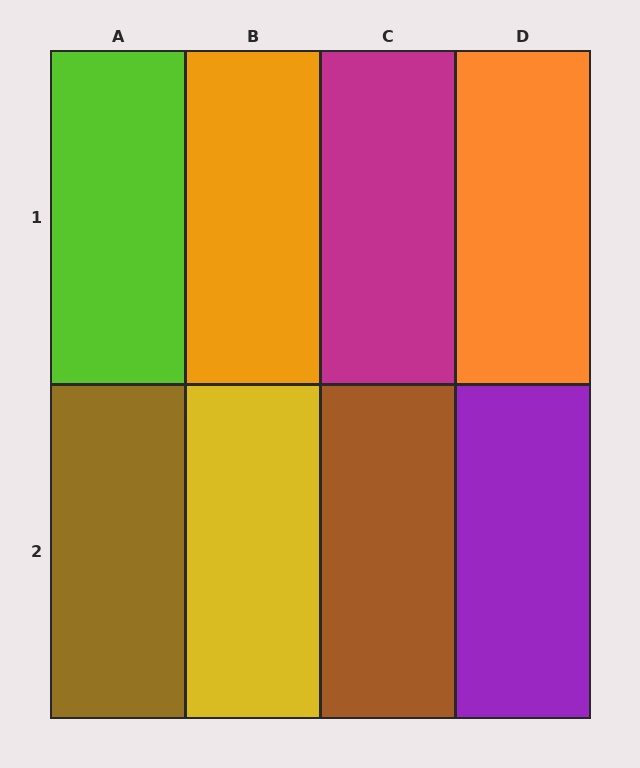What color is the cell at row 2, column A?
Brown.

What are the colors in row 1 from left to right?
Lime, orange, magenta, orange.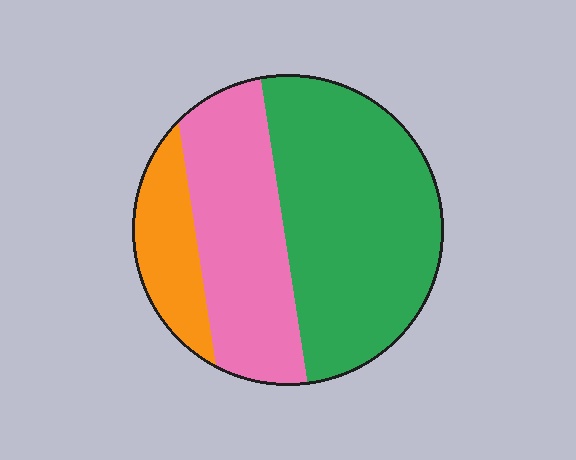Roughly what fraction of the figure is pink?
Pink covers 34% of the figure.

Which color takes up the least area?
Orange, at roughly 15%.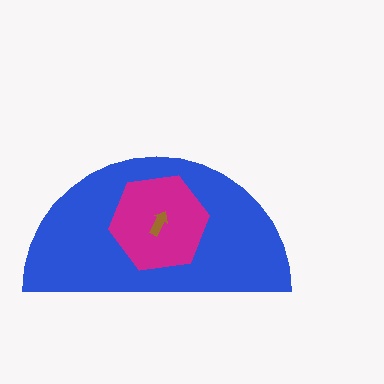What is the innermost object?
The brown arrow.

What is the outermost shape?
The blue semicircle.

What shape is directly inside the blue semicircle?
The magenta hexagon.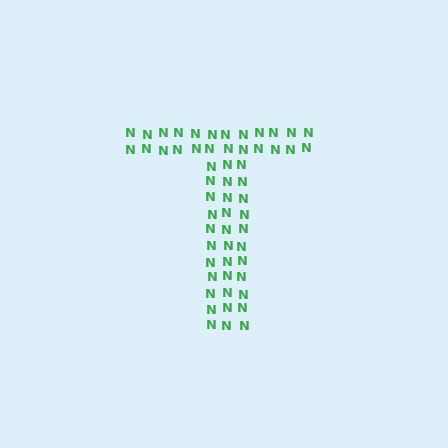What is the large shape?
The large shape is the letter T.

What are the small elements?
The small elements are letter N's.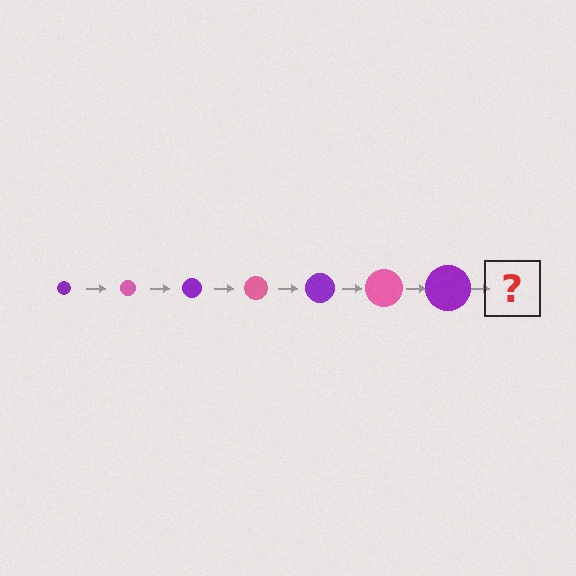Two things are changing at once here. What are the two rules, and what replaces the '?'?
The two rules are that the circle grows larger each step and the color cycles through purple and pink. The '?' should be a pink circle, larger than the previous one.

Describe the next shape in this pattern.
It should be a pink circle, larger than the previous one.